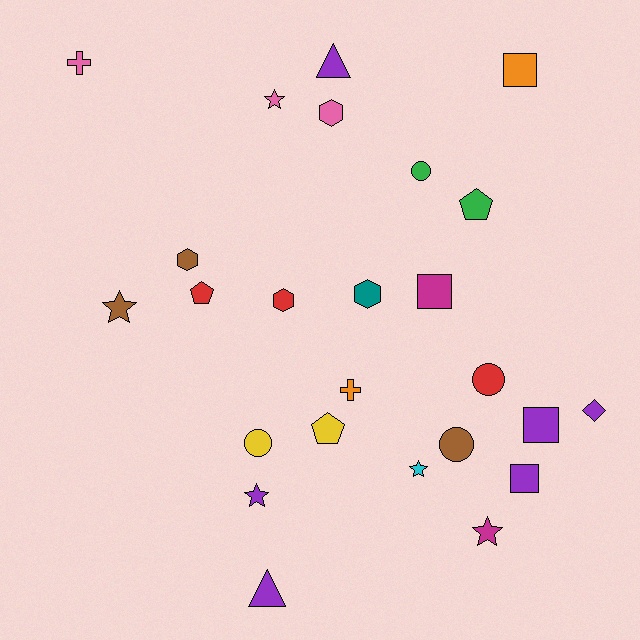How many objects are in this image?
There are 25 objects.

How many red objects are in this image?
There are 3 red objects.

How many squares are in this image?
There are 4 squares.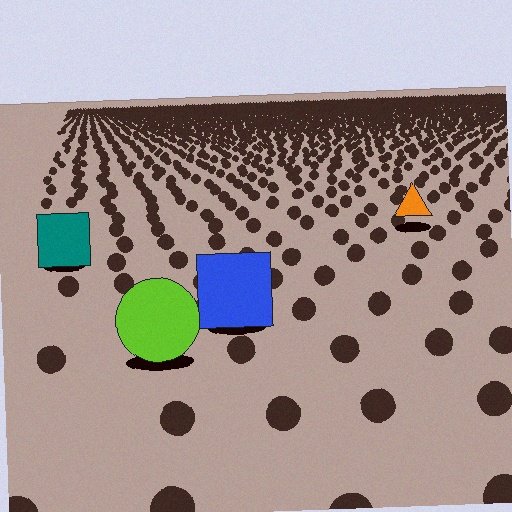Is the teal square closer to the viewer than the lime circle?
No. The lime circle is closer — you can tell from the texture gradient: the ground texture is coarser near it.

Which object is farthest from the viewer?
The orange triangle is farthest from the viewer. It appears smaller and the ground texture around it is denser.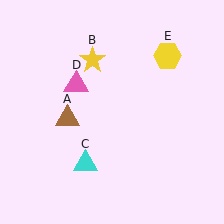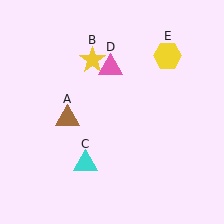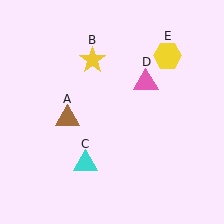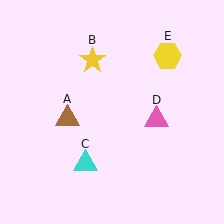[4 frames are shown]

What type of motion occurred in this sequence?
The pink triangle (object D) rotated clockwise around the center of the scene.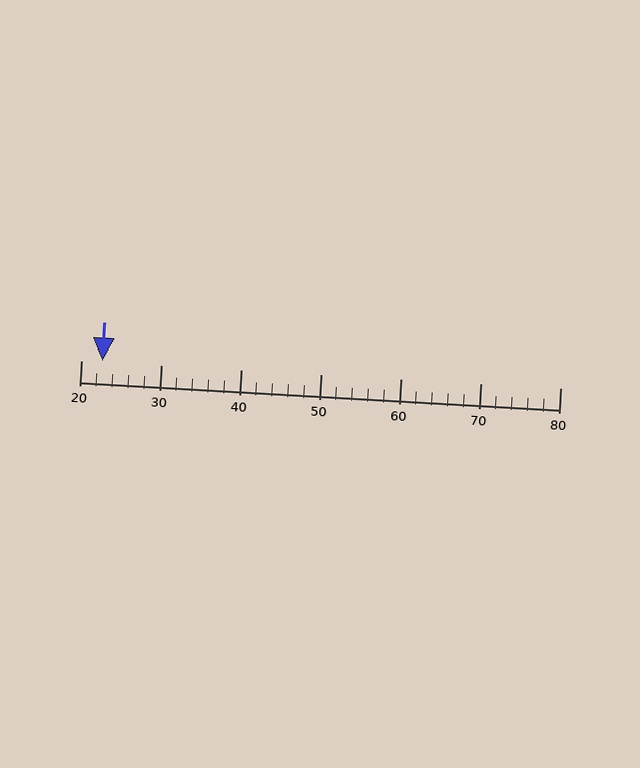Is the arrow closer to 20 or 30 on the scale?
The arrow is closer to 20.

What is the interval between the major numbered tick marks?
The major tick marks are spaced 10 units apart.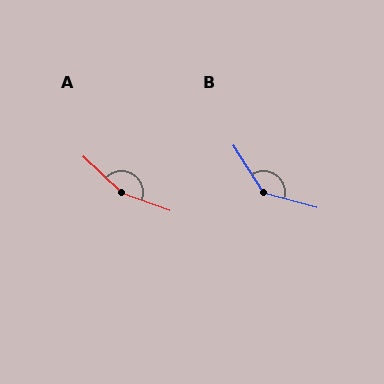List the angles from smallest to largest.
B (139°), A (157°).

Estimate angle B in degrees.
Approximately 139 degrees.